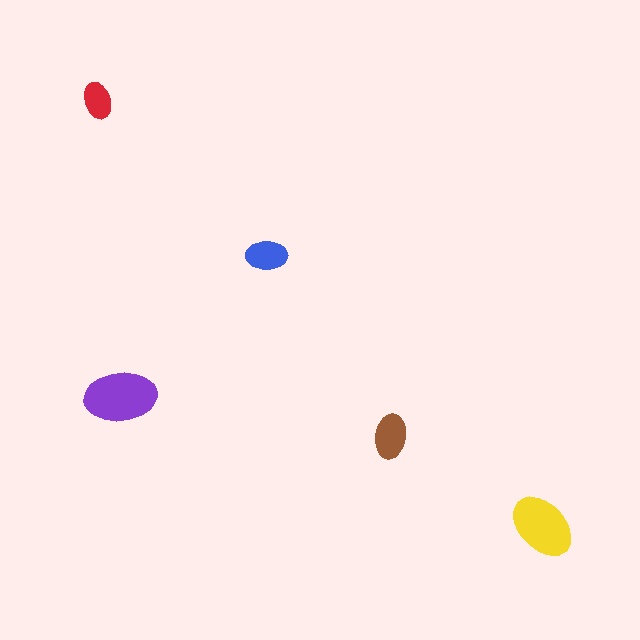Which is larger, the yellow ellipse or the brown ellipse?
The yellow one.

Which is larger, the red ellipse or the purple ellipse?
The purple one.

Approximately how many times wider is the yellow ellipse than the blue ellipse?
About 1.5 times wider.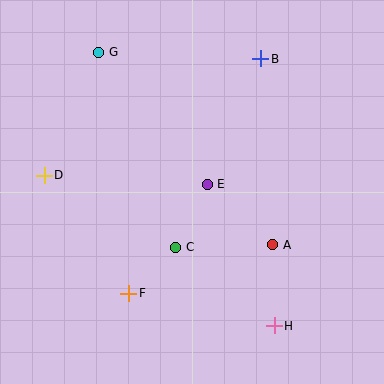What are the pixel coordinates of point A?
Point A is at (273, 245).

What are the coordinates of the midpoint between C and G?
The midpoint between C and G is at (137, 150).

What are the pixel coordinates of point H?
Point H is at (274, 326).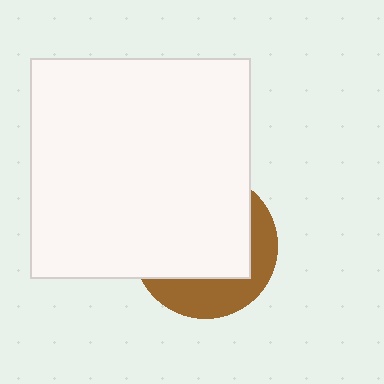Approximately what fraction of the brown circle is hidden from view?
Roughly 67% of the brown circle is hidden behind the white square.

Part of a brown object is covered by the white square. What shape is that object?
It is a circle.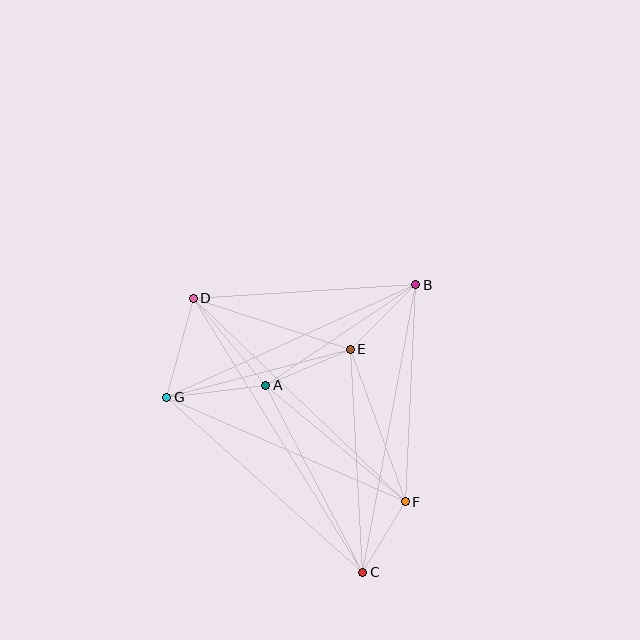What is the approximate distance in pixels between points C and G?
The distance between C and G is approximately 263 pixels.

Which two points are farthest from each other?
Points C and D are farthest from each other.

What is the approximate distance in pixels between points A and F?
The distance between A and F is approximately 182 pixels.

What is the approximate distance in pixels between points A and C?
The distance between A and C is approximately 211 pixels.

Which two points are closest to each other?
Points C and F are closest to each other.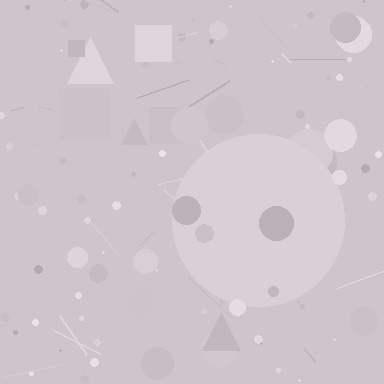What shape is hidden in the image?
A circle is hidden in the image.